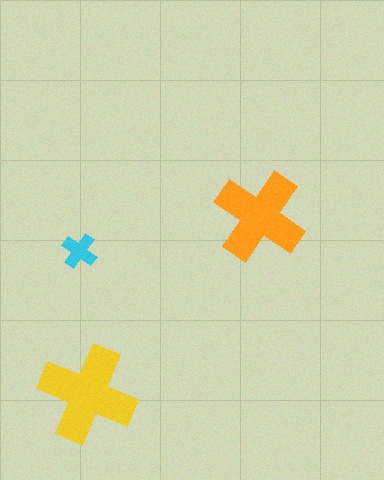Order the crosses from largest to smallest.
the yellow one, the orange one, the cyan one.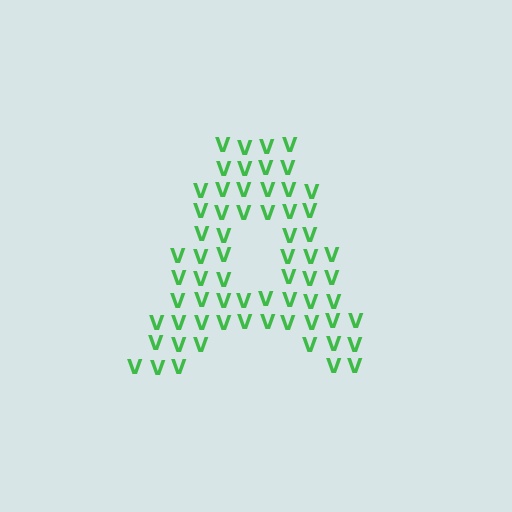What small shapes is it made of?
It is made of small letter V's.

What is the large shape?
The large shape is the letter A.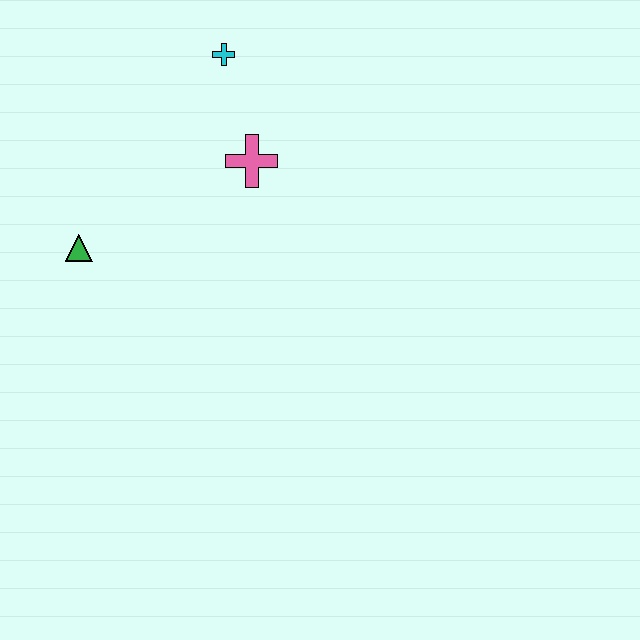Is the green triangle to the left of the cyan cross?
Yes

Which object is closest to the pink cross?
The cyan cross is closest to the pink cross.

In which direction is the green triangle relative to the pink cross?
The green triangle is to the left of the pink cross.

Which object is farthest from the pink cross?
The green triangle is farthest from the pink cross.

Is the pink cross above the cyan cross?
No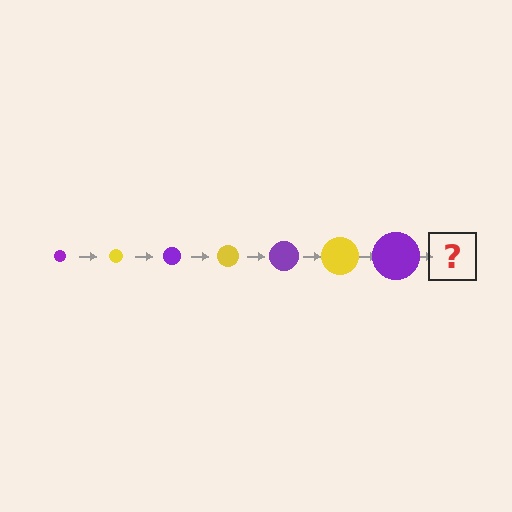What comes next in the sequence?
The next element should be a yellow circle, larger than the previous one.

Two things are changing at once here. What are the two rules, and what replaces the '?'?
The two rules are that the circle grows larger each step and the color cycles through purple and yellow. The '?' should be a yellow circle, larger than the previous one.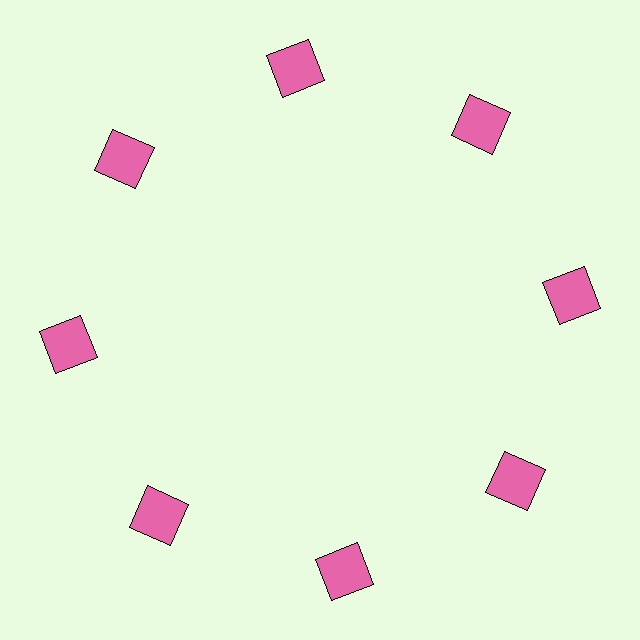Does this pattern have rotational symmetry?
Yes, this pattern has 8-fold rotational symmetry. It looks the same after rotating 45 degrees around the center.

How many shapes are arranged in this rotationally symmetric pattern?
There are 8 shapes, arranged in 8 groups of 1.